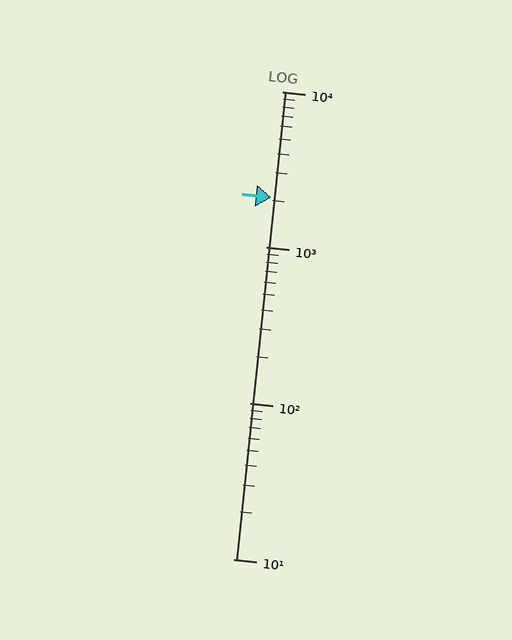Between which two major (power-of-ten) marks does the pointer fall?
The pointer is between 1000 and 10000.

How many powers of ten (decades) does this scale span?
The scale spans 3 decades, from 10 to 10000.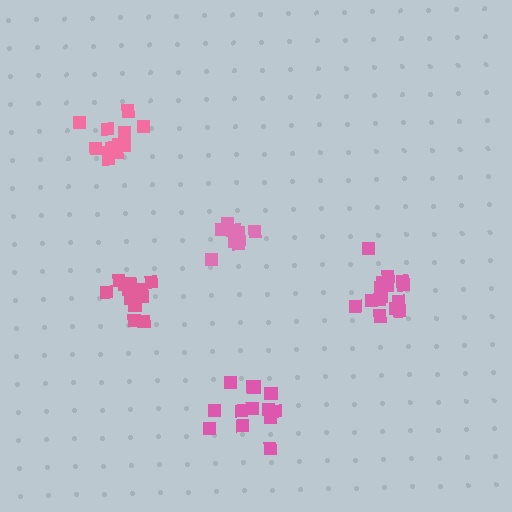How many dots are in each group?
Group 1: 13 dots, Group 2: 10 dots, Group 3: 13 dots, Group 4: 15 dots, Group 5: 12 dots (63 total).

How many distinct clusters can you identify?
There are 5 distinct clusters.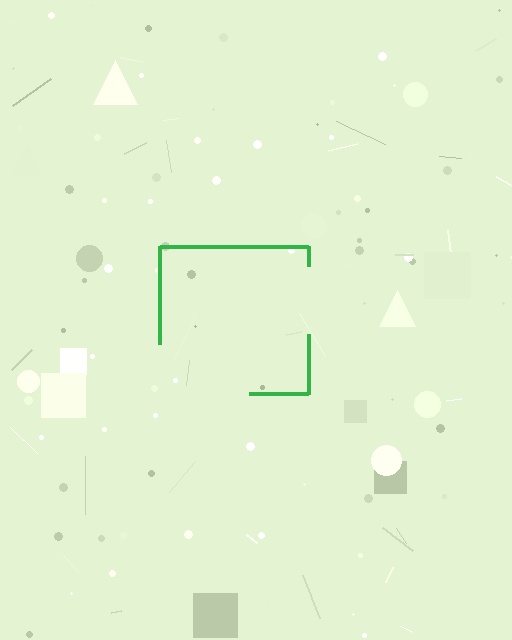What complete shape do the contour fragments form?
The contour fragments form a square.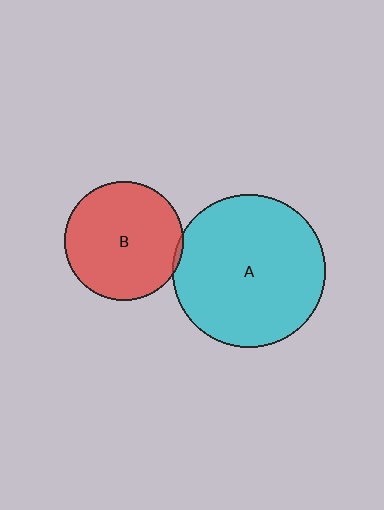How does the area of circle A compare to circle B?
Approximately 1.7 times.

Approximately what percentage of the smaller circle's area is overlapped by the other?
Approximately 5%.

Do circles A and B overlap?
Yes.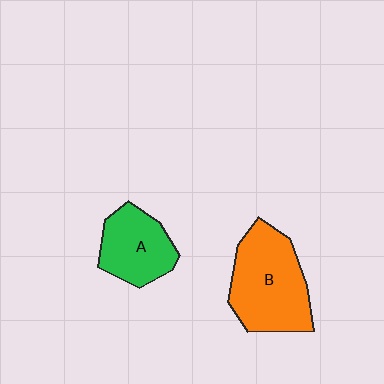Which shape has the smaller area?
Shape A (green).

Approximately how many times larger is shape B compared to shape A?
Approximately 1.5 times.